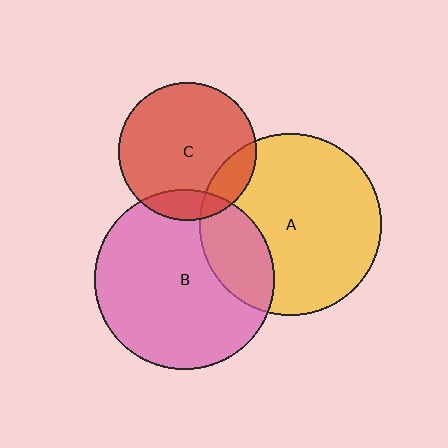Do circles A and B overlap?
Yes.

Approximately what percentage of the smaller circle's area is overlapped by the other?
Approximately 25%.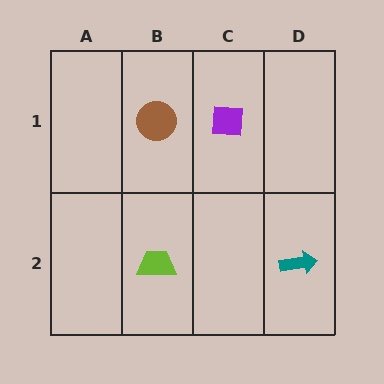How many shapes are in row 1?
2 shapes.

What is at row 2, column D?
A teal arrow.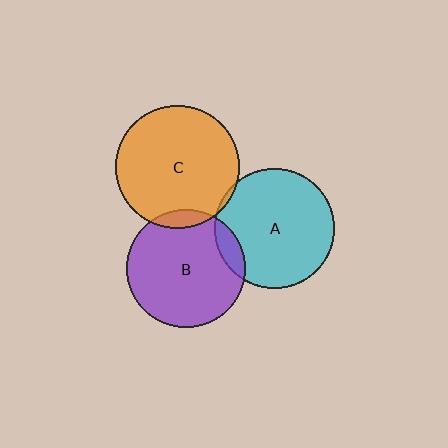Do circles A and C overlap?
Yes.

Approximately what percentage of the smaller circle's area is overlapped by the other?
Approximately 5%.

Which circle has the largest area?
Circle C (orange).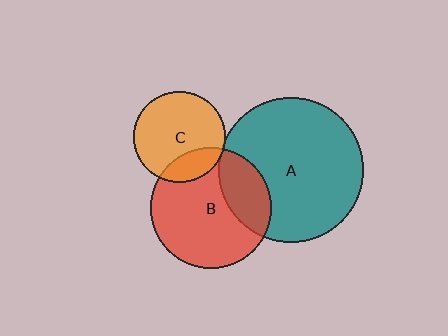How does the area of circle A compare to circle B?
Approximately 1.4 times.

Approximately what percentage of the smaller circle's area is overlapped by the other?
Approximately 5%.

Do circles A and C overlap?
Yes.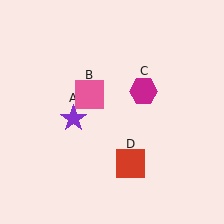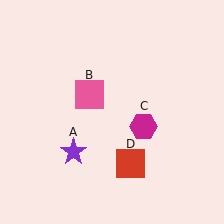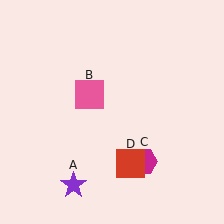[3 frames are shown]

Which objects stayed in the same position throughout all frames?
Pink square (object B) and red square (object D) remained stationary.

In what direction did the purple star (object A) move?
The purple star (object A) moved down.